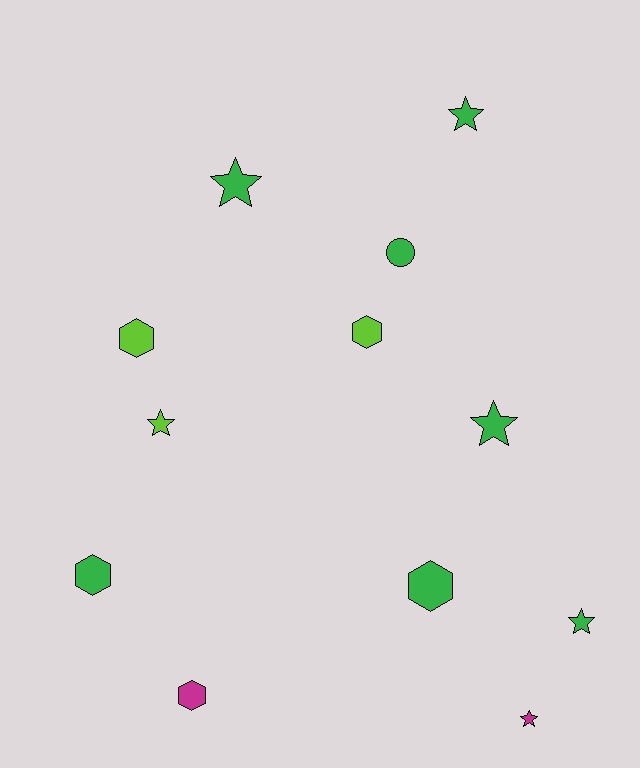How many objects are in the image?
There are 12 objects.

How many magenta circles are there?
There are no magenta circles.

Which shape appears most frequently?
Star, with 6 objects.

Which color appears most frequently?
Green, with 7 objects.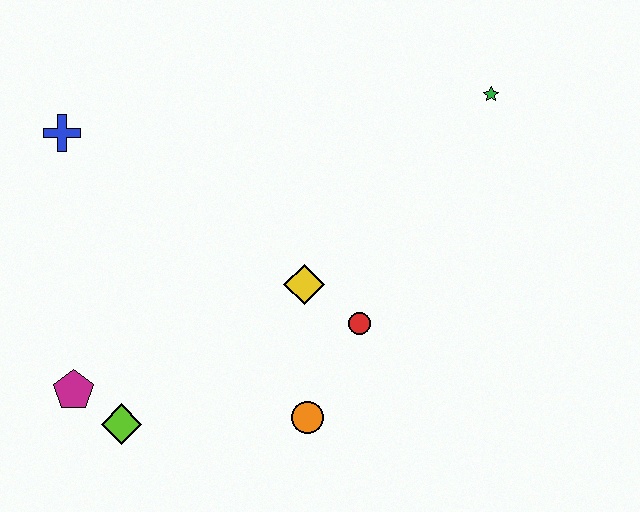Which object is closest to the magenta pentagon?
The lime diamond is closest to the magenta pentagon.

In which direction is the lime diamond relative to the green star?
The lime diamond is to the left of the green star.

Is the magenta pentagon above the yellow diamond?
No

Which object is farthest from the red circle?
The blue cross is farthest from the red circle.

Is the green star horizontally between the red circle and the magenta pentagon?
No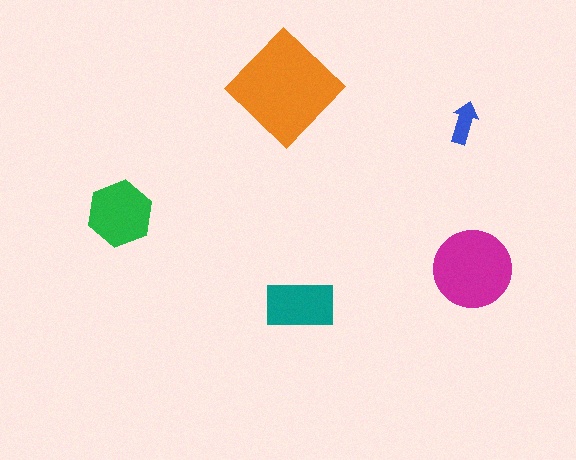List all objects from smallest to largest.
The blue arrow, the teal rectangle, the green hexagon, the magenta circle, the orange diamond.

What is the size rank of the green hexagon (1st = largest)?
3rd.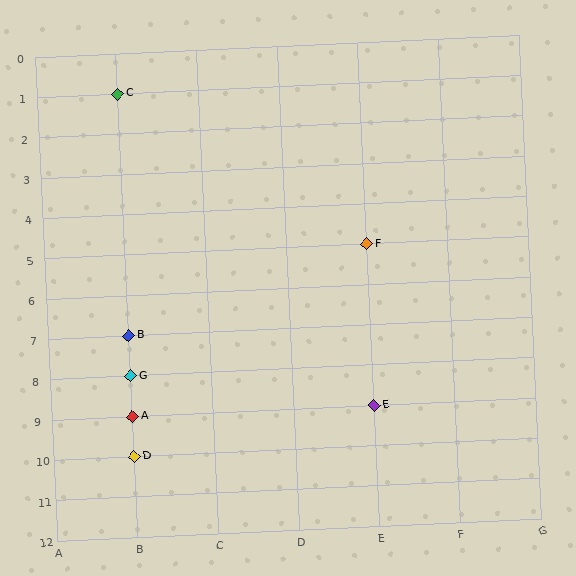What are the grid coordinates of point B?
Point B is at grid coordinates (B, 7).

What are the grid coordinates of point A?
Point A is at grid coordinates (B, 9).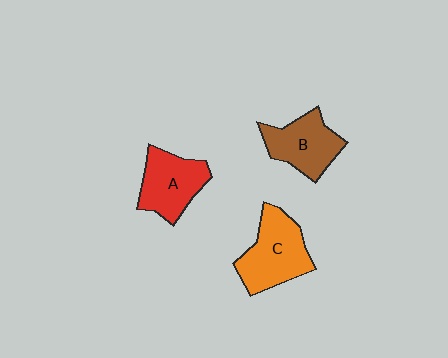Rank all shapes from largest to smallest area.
From largest to smallest: C (orange), A (red), B (brown).